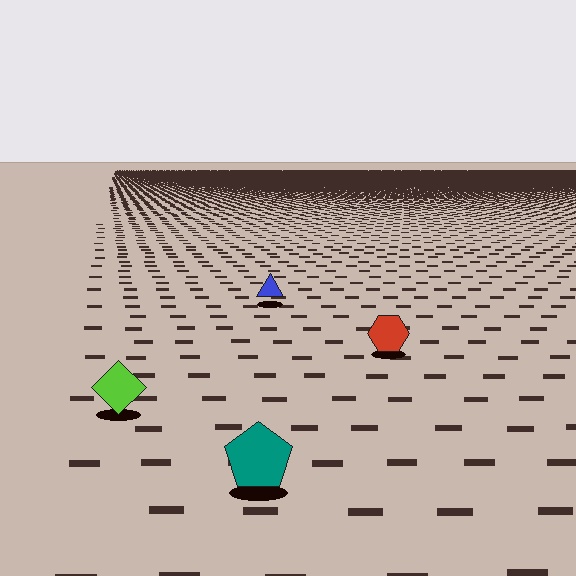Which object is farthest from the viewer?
The blue triangle is farthest from the viewer. It appears smaller and the ground texture around it is denser.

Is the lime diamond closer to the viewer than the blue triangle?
Yes. The lime diamond is closer — you can tell from the texture gradient: the ground texture is coarser near it.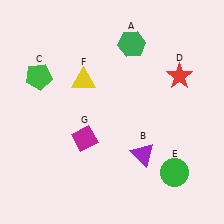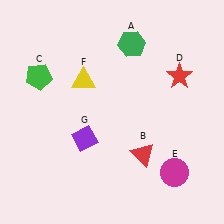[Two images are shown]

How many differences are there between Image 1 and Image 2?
There are 3 differences between the two images.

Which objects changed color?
B changed from purple to red. E changed from green to magenta. G changed from magenta to purple.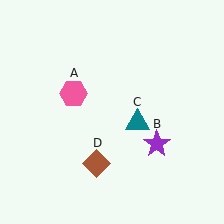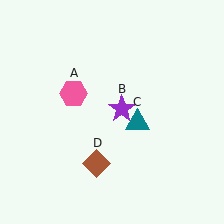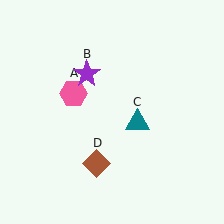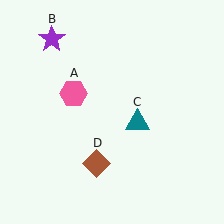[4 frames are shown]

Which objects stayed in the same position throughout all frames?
Pink hexagon (object A) and teal triangle (object C) and brown diamond (object D) remained stationary.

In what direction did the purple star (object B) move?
The purple star (object B) moved up and to the left.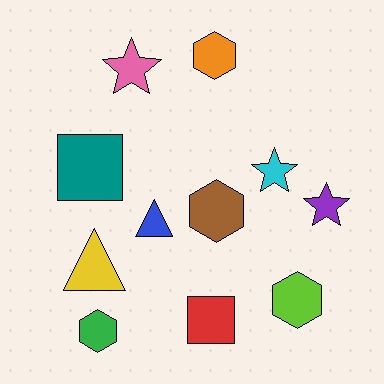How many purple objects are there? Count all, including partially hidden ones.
There is 1 purple object.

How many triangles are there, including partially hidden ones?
There are 2 triangles.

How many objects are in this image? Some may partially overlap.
There are 11 objects.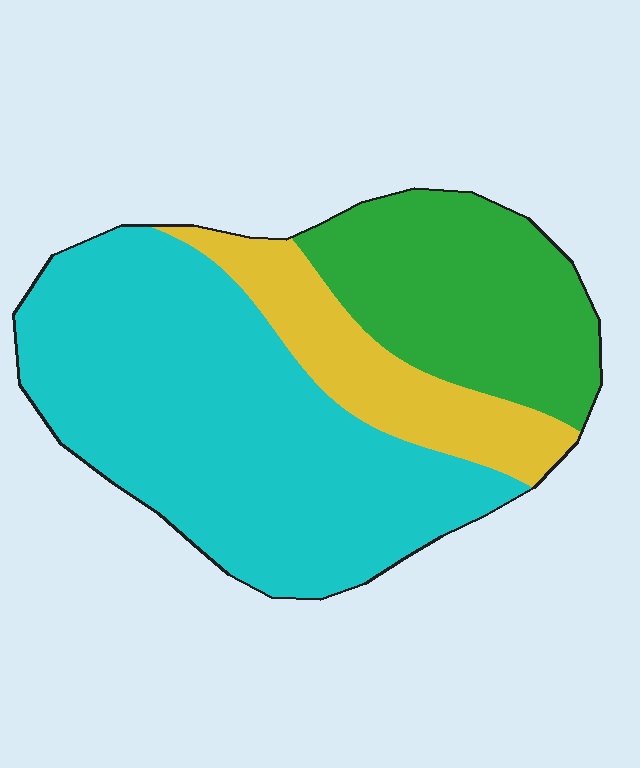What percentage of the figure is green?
Green takes up between a sixth and a third of the figure.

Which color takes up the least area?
Yellow, at roughly 15%.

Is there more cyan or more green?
Cyan.